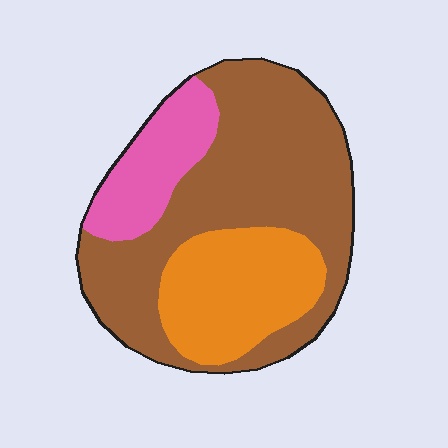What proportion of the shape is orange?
Orange takes up between a quarter and a half of the shape.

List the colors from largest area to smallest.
From largest to smallest: brown, orange, pink.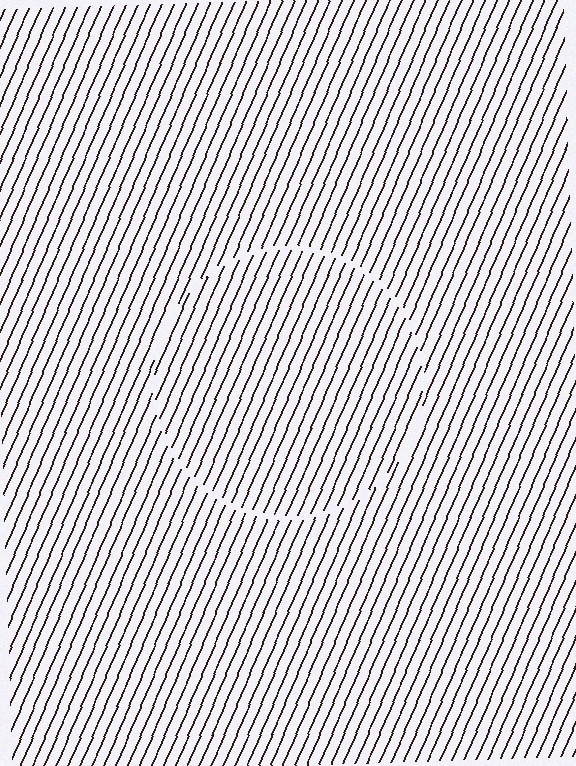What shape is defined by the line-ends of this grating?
An illusory circle. The interior of the shape contains the same grating, shifted by half a period — the contour is defined by the phase discontinuity where line-ends from the inner and outer gratings abut.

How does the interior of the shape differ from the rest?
The interior of the shape contains the same grating, shifted by half a period — the contour is defined by the phase discontinuity where line-ends from the inner and outer gratings abut.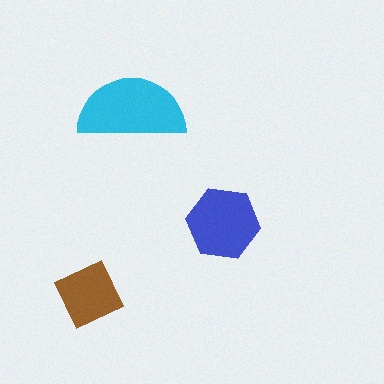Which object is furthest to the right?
The blue hexagon is rightmost.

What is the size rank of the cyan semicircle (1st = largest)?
1st.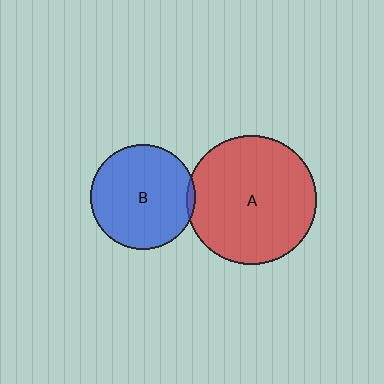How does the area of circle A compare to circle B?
Approximately 1.5 times.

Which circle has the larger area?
Circle A (red).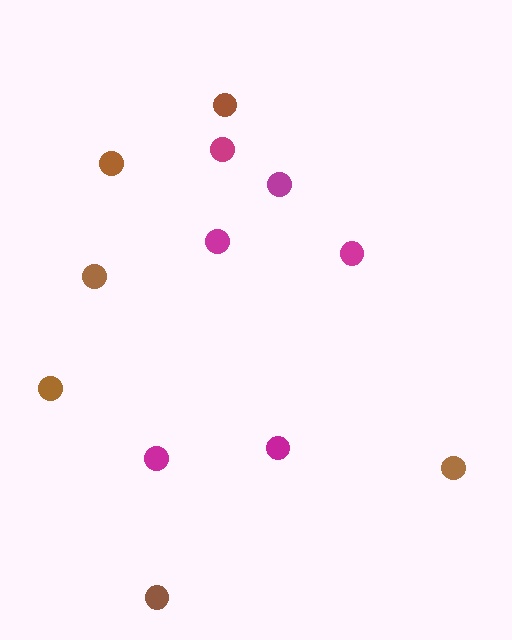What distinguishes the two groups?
There are 2 groups: one group of brown circles (6) and one group of magenta circles (6).